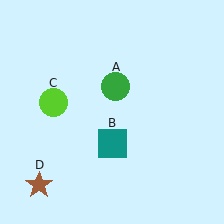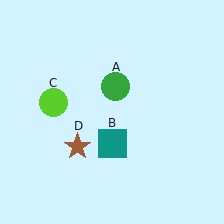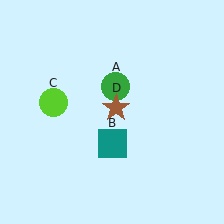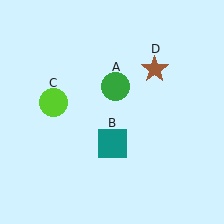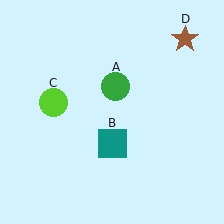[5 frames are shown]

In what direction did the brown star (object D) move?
The brown star (object D) moved up and to the right.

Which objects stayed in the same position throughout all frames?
Green circle (object A) and teal square (object B) and lime circle (object C) remained stationary.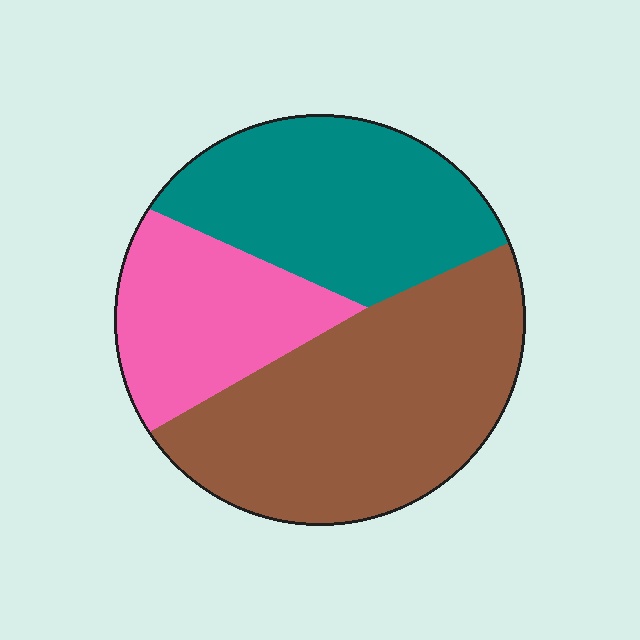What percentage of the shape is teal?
Teal takes up between a sixth and a third of the shape.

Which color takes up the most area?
Brown, at roughly 45%.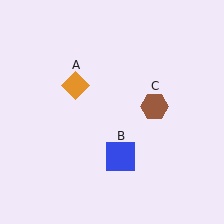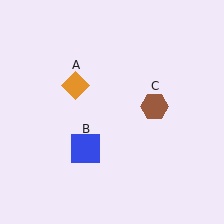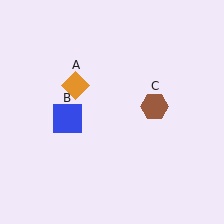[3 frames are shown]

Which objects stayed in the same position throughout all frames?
Orange diamond (object A) and brown hexagon (object C) remained stationary.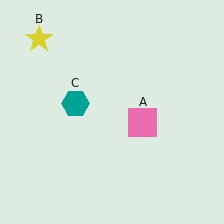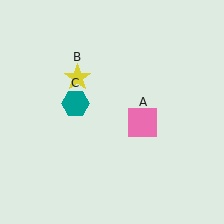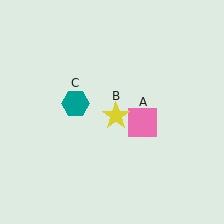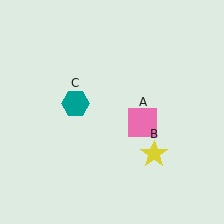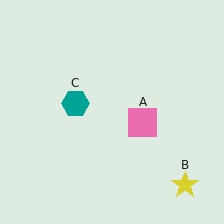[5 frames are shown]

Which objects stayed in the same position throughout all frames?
Pink square (object A) and teal hexagon (object C) remained stationary.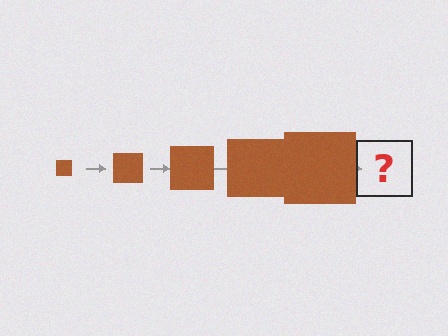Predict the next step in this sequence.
The next step is a brown square, larger than the previous one.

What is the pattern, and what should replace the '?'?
The pattern is that the square gets progressively larger each step. The '?' should be a brown square, larger than the previous one.